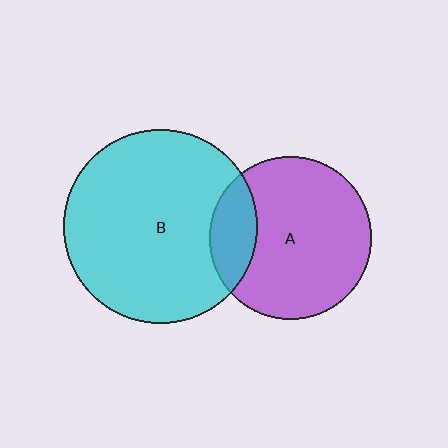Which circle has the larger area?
Circle B (cyan).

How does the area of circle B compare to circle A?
Approximately 1.4 times.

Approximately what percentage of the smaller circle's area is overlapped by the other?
Approximately 20%.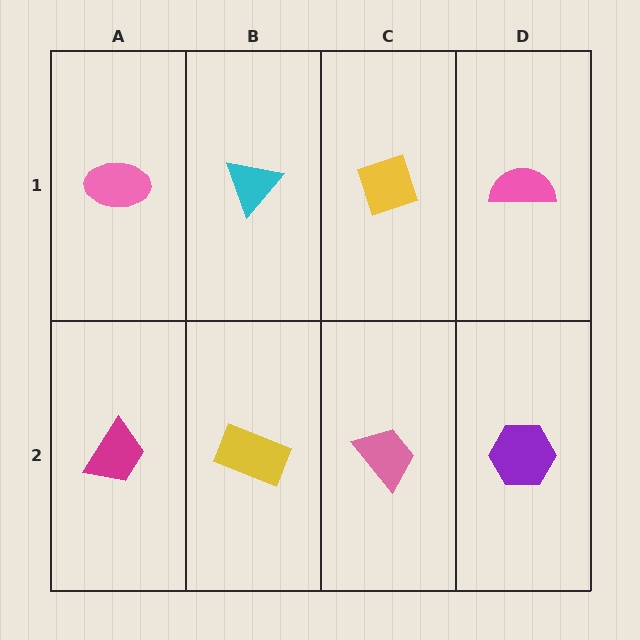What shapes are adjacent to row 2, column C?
A yellow diamond (row 1, column C), a yellow rectangle (row 2, column B), a purple hexagon (row 2, column D).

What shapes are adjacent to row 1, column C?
A pink trapezoid (row 2, column C), a cyan triangle (row 1, column B), a pink semicircle (row 1, column D).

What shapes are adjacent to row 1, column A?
A magenta trapezoid (row 2, column A), a cyan triangle (row 1, column B).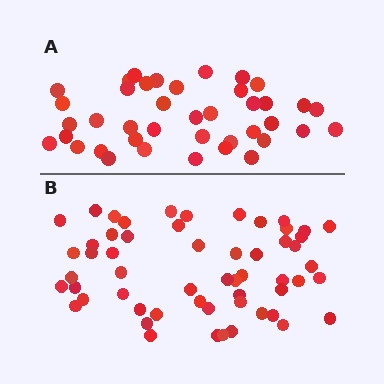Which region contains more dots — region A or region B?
Region B (the bottom region) has more dots.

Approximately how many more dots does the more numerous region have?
Region B has approximately 15 more dots than region A.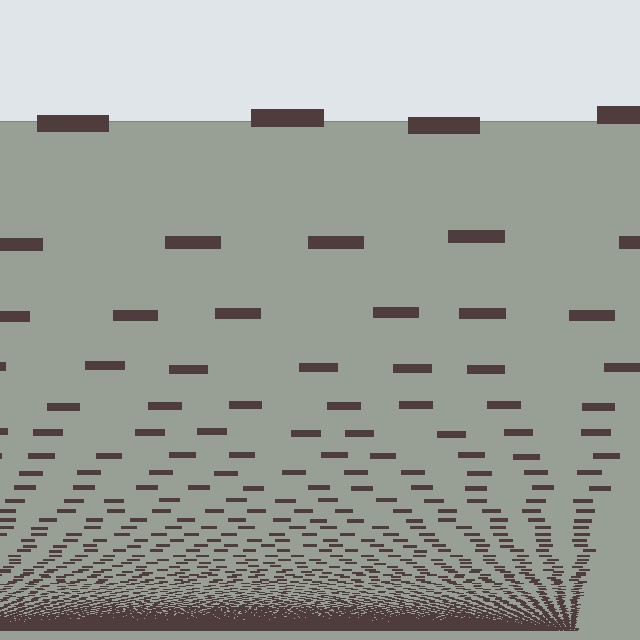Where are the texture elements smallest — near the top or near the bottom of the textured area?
Near the bottom.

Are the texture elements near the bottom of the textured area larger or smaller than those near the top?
Smaller. The gradient is inverted — elements near the bottom are smaller and denser.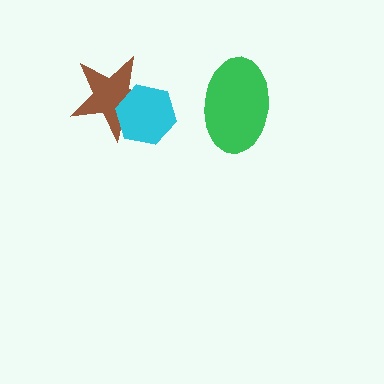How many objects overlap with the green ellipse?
0 objects overlap with the green ellipse.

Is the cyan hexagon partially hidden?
No, no other shape covers it.